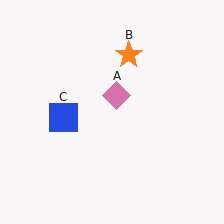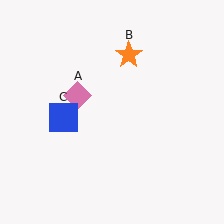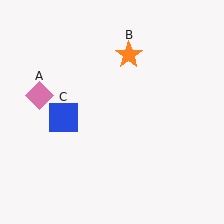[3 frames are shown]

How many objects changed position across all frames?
1 object changed position: pink diamond (object A).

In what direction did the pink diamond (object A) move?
The pink diamond (object A) moved left.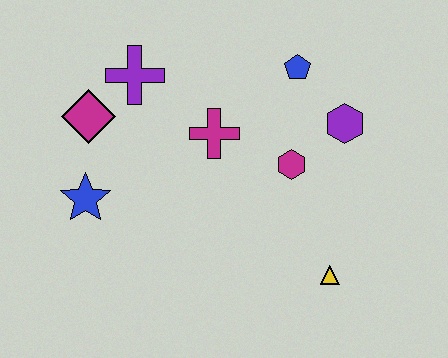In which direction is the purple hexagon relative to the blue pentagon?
The purple hexagon is below the blue pentagon.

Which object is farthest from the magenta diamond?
The yellow triangle is farthest from the magenta diamond.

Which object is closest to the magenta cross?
The magenta hexagon is closest to the magenta cross.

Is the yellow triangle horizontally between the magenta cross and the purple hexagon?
Yes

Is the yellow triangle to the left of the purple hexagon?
Yes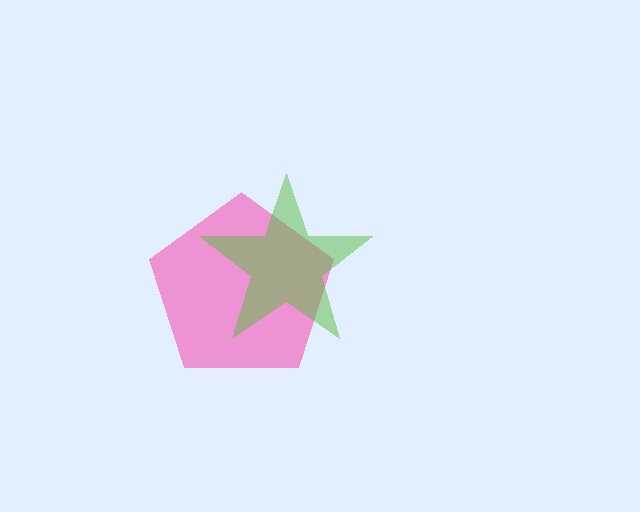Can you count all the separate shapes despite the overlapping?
Yes, there are 2 separate shapes.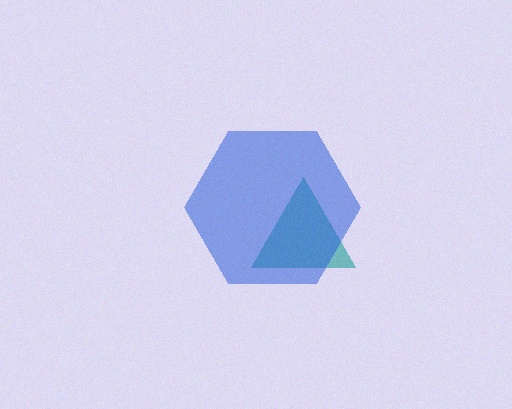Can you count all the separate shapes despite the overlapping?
Yes, there are 2 separate shapes.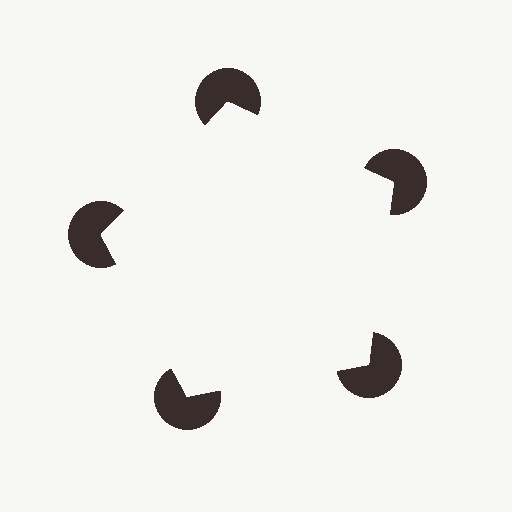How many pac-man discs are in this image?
There are 5 — one at each vertex of the illusory pentagon.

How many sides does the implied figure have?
5 sides.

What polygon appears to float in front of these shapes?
An illusory pentagon — its edges are inferred from the aligned wedge cuts in the pac-man discs, not physically drawn.